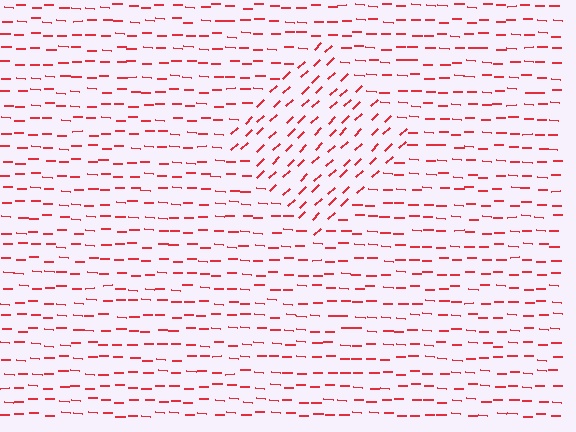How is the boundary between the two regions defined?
The boundary is defined purely by a change in line orientation (approximately 45 degrees difference). All lines are the same color and thickness.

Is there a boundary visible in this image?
Yes, there is a texture boundary formed by a change in line orientation.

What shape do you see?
I see a diamond.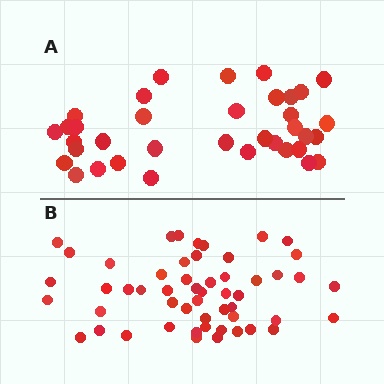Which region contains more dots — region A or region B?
Region B (the bottom region) has more dots.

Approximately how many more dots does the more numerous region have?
Region B has approximately 15 more dots than region A.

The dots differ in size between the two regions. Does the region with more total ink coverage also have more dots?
No. Region A has more total ink coverage because its dots are larger, but region B actually contains more individual dots. Total area can be misleading — the number of items is what matters here.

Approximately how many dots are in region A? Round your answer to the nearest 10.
About 40 dots. (The exact count is 36, which rounds to 40.)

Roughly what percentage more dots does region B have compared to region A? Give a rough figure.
About 45% more.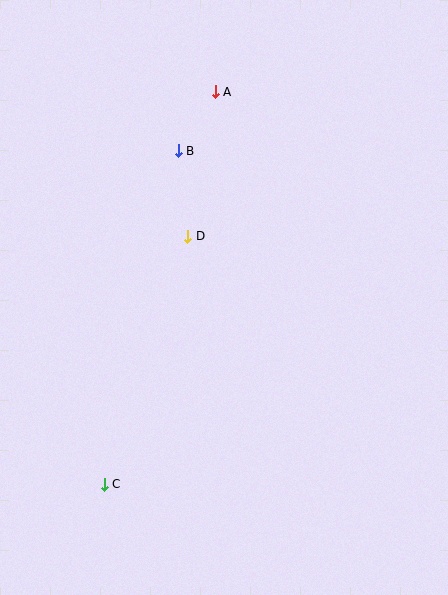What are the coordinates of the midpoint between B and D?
The midpoint between B and D is at (183, 194).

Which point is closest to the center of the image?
Point D at (188, 236) is closest to the center.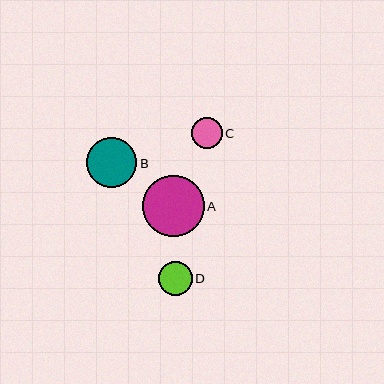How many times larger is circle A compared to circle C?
Circle A is approximately 2.0 times the size of circle C.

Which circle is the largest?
Circle A is the largest with a size of approximately 62 pixels.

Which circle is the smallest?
Circle C is the smallest with a size of approximately 31 pixels.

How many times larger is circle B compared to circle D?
Circle B is approximately 1.5 times the size of circle D.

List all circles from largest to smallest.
From largest to smallest: A, B, D, C.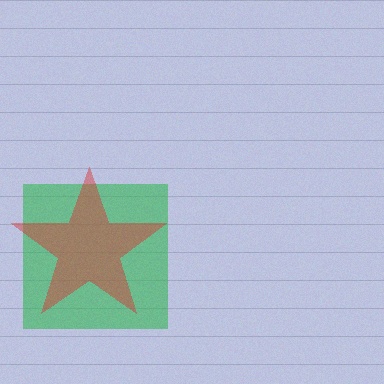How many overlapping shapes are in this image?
There are 2 overlapping shapes in the image.